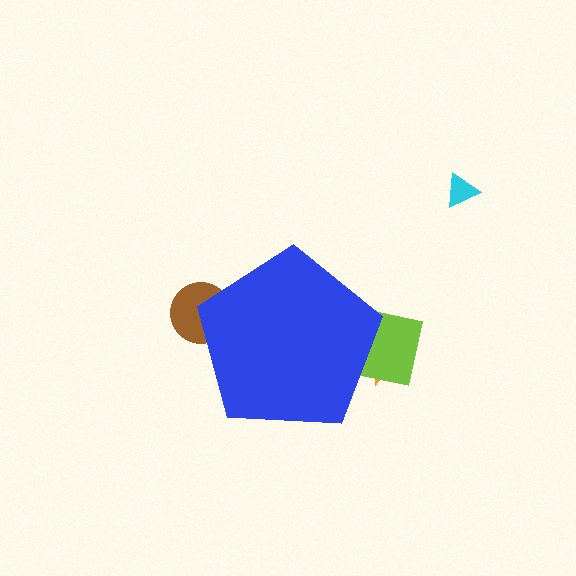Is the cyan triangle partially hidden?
No, the cyan triangle is fully visible.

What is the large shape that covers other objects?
A blue pentagon.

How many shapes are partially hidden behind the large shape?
3 shapes are partially hidden.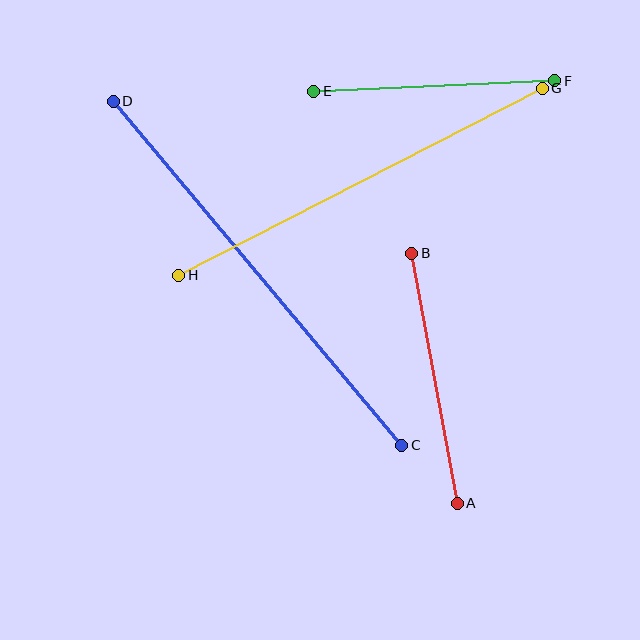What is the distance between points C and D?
The distance is approximately 449 pixels.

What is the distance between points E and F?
The distance is approximately 241 pixels.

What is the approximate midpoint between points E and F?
The midpoint is at approximately (434, 86) pixels.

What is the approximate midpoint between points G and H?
The midpoint is at approximately (361, 182) pixels.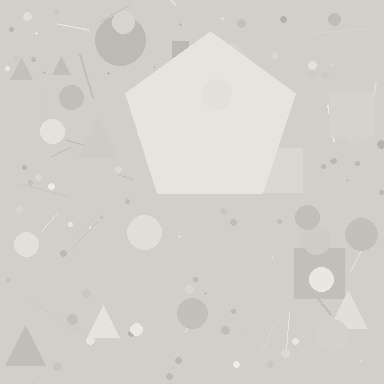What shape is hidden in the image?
A pentagon is hidden in the image.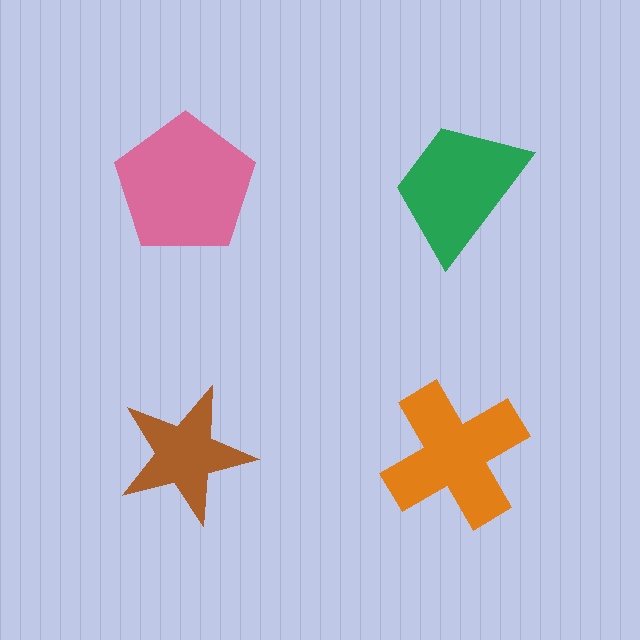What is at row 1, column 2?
A green trapezoid.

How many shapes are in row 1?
2 shapes.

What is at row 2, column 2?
An orange cross.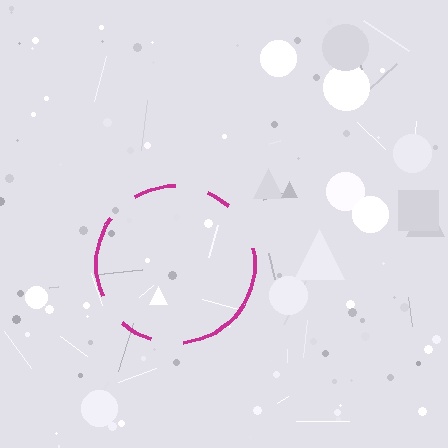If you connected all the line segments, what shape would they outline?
They would outline a circle.